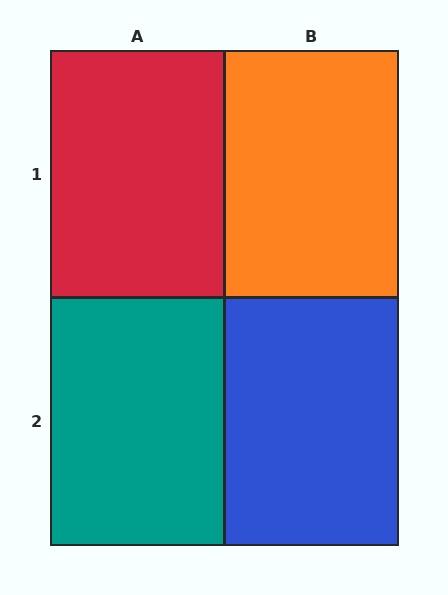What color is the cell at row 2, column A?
Teal.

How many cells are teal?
1 cell is teal.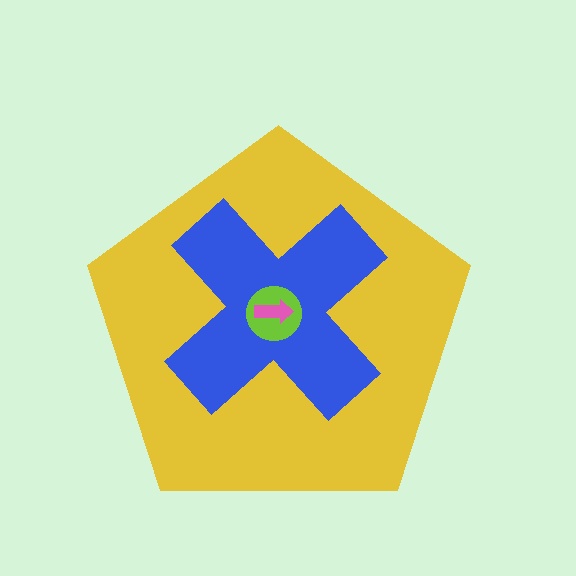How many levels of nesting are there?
4.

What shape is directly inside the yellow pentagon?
The blue cross.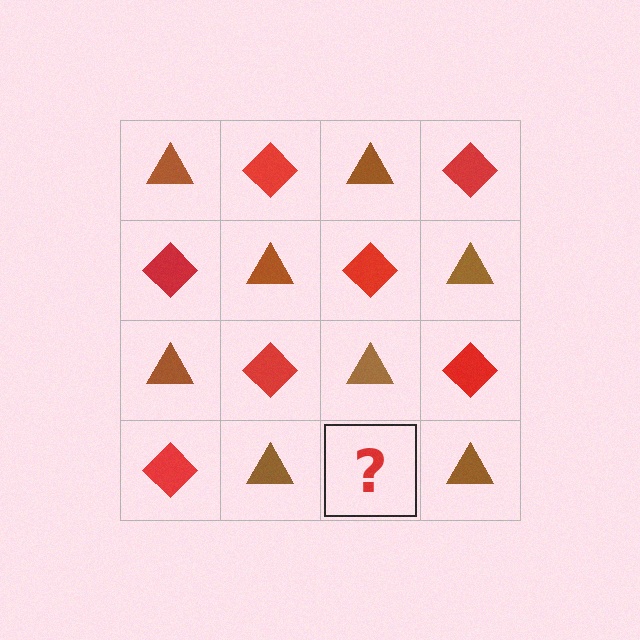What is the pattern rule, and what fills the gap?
The rule is that it alternates brown triangle and red diamond in a checkerboard pattern. The gap should be filled with a red diamond.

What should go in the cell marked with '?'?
The missing cell should contain a red diamond.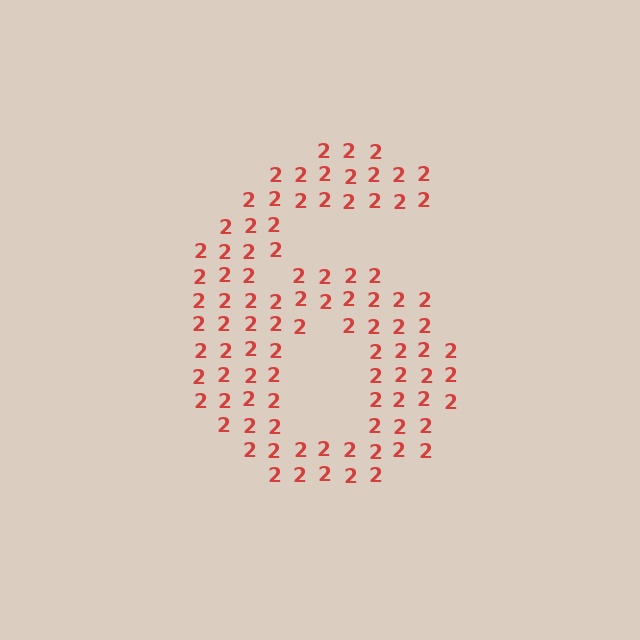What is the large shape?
The large shape is the digit 6.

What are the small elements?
The small elements are digit 2's.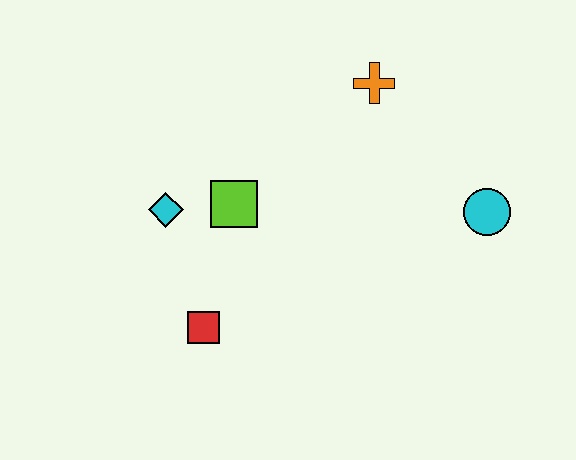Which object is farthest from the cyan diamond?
The cyan circle is farthest from the cyan diamond.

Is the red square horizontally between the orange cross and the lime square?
No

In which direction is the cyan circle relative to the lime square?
The cyan circle is to the right of the lime square.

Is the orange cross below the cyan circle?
No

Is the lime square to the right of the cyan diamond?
Yes